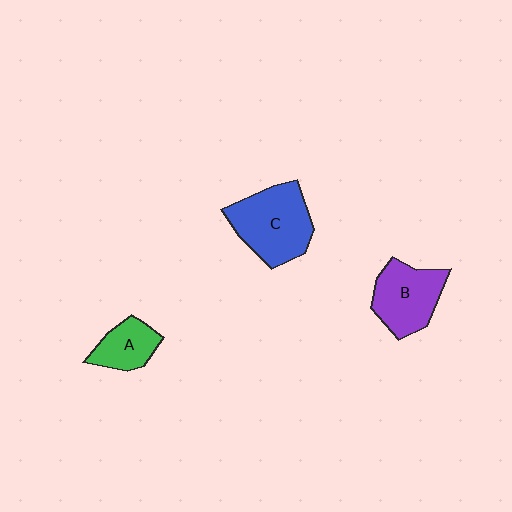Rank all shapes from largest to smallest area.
From largest to smallest: C (blue), B (purple), A (green).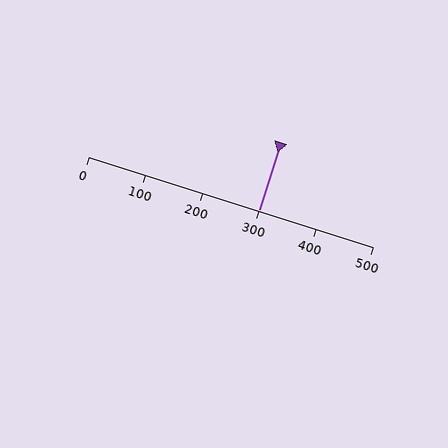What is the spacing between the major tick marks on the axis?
The major ticks are spaced 100 apart.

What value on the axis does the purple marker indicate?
The marker indicates approximately 300.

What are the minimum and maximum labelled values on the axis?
The axis runs from 0 to 500.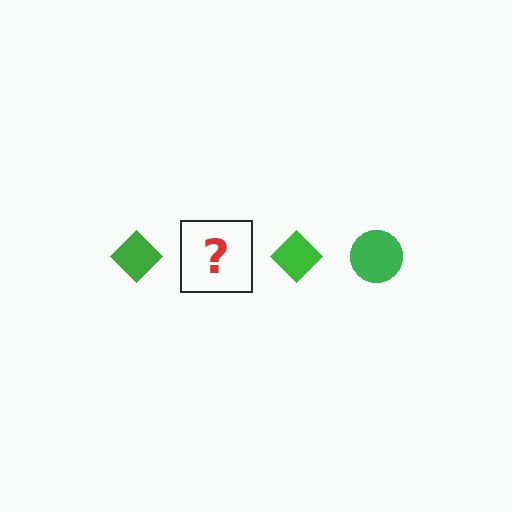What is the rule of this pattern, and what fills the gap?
The rule is that the pattern cycles through diamond, circle shapes in green. The gap should be filled with a green circle.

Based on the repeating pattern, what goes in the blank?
The blank should be a green circle.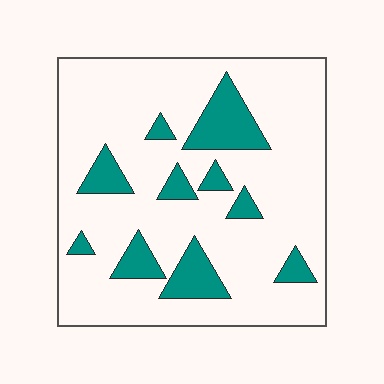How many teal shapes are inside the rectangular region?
10.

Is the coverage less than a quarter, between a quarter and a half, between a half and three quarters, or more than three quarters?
Less than a quarter.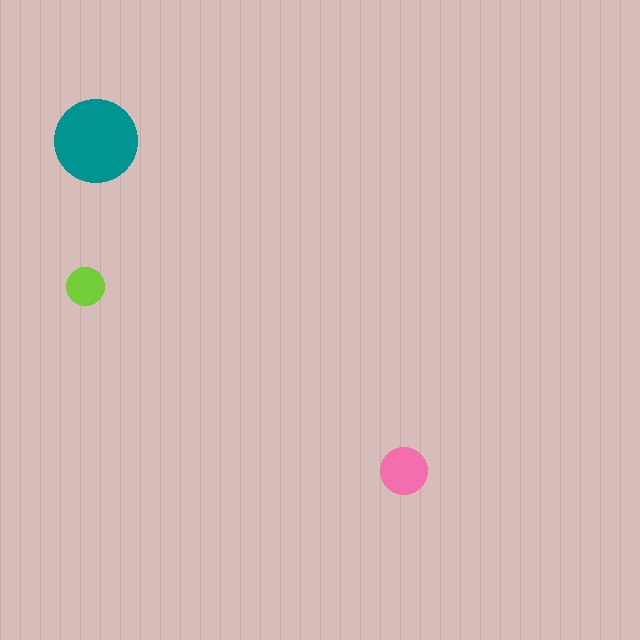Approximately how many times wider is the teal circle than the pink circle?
About 2 times wider.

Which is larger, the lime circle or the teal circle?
The teal one.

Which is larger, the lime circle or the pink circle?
The pink one.